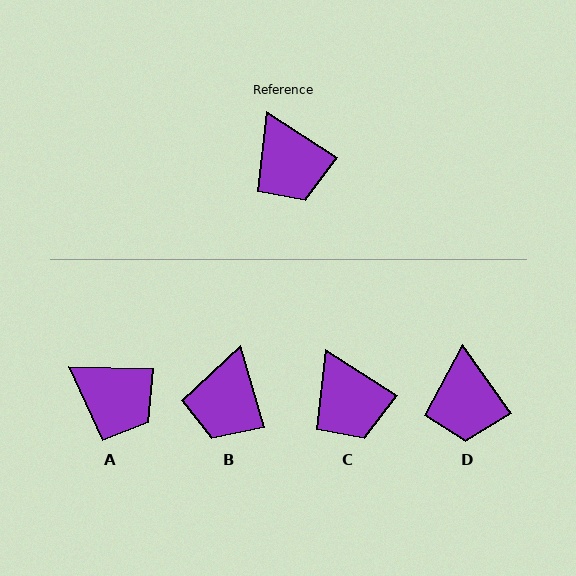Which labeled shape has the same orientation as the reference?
C.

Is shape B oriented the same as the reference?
No, it is off by about 41 degrees.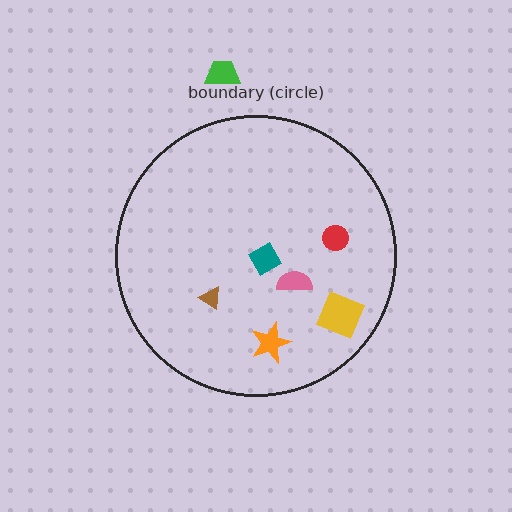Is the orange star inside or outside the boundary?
Inside.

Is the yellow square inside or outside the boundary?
Inside.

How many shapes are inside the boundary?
6 inside, 1 outside.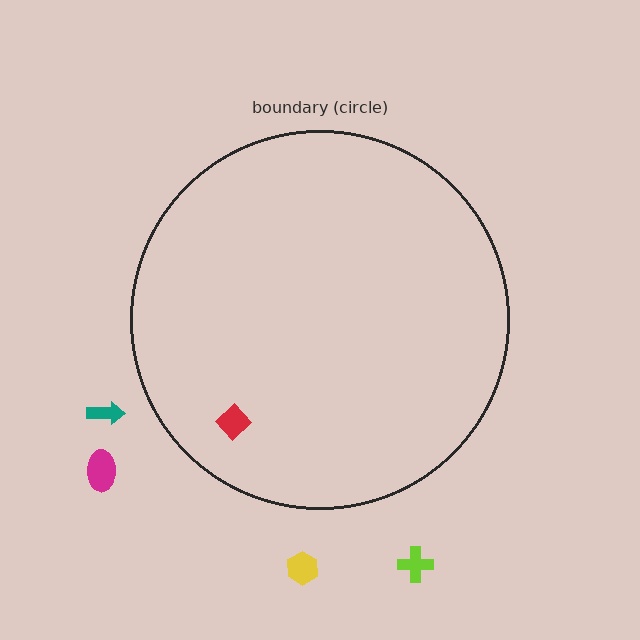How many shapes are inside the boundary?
1 inside, 4 outside.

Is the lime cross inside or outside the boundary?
Outside.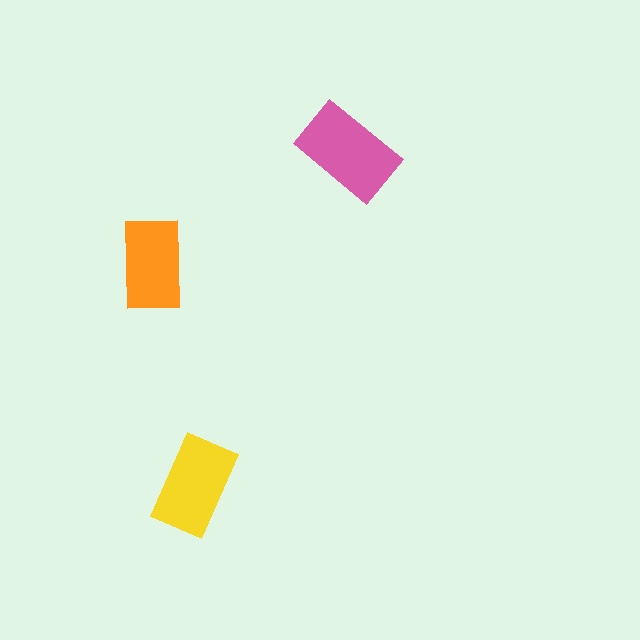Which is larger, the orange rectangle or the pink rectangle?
The pink one.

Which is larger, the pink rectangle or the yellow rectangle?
The pink one.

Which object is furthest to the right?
The pink rectangle is rightmost.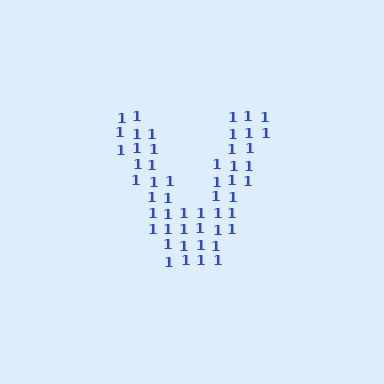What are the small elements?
The small elements are digit 1's.